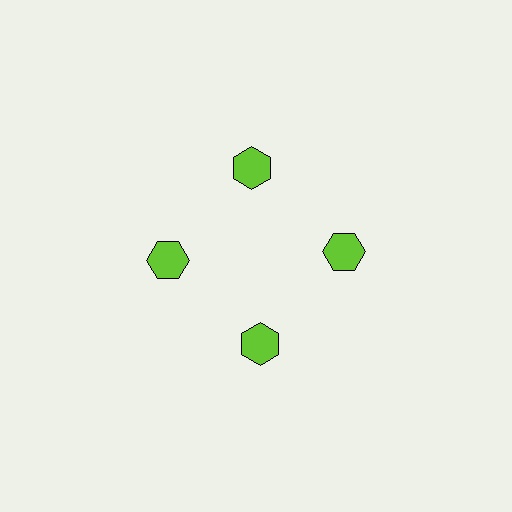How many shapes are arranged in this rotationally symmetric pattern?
There are 4 shapes, arranged in 4 groups of 1.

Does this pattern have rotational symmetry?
Yes, this pattern has 4-fold rotational symmetry. It looks the same after rotating 90 degrees around the center.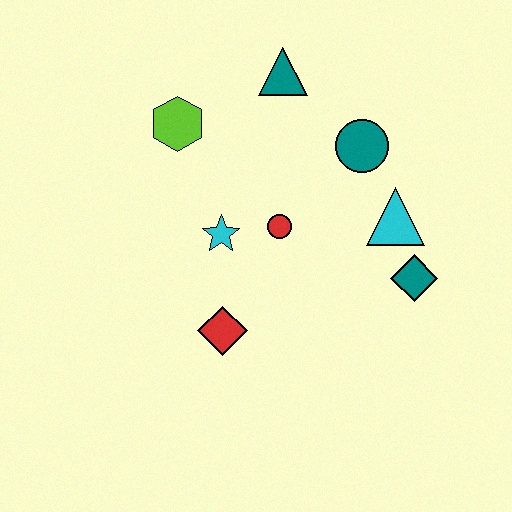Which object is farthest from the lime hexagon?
The teal diamond is farthest from the lime hexagon.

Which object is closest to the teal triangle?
The teal circle is closest to the teal triangle.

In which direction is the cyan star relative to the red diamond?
The cyan star is above the red diamond.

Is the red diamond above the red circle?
No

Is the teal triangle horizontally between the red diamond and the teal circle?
Yes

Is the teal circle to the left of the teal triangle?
No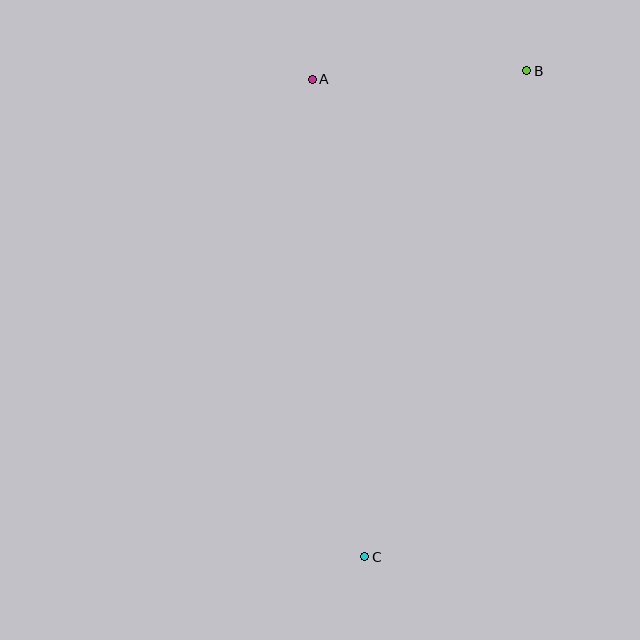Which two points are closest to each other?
Points A and B are closest to each other.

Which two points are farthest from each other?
Points B and C are farthest from each other.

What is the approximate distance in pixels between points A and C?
The distance between A and C is approximately 480 pixels.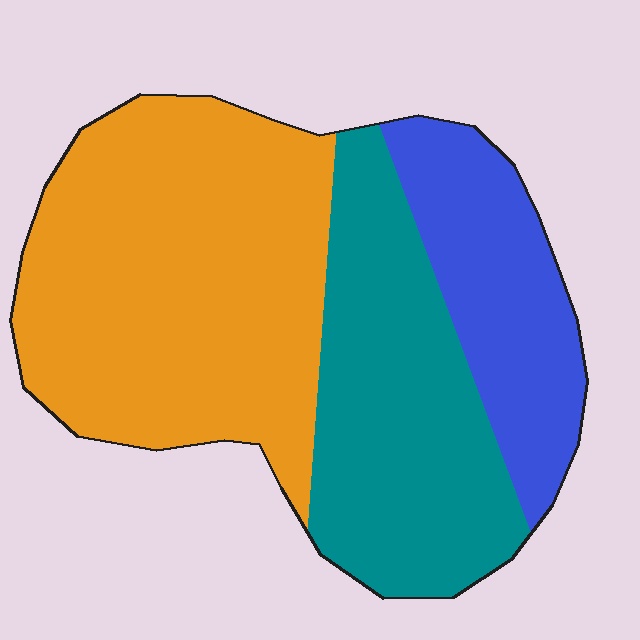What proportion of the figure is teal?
Teal takes up about one third (1/3) of the figure.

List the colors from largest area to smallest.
From largest to smallest: orange, teal, blue.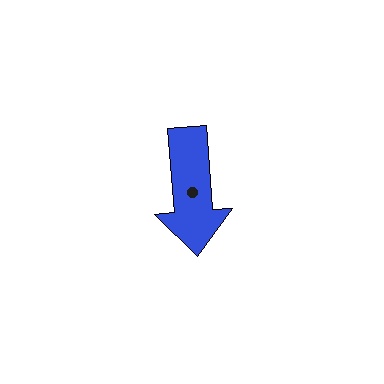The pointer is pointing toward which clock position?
Roughly 6 o'clock.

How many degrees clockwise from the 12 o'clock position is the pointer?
Approximately 175 degrees.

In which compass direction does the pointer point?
South.